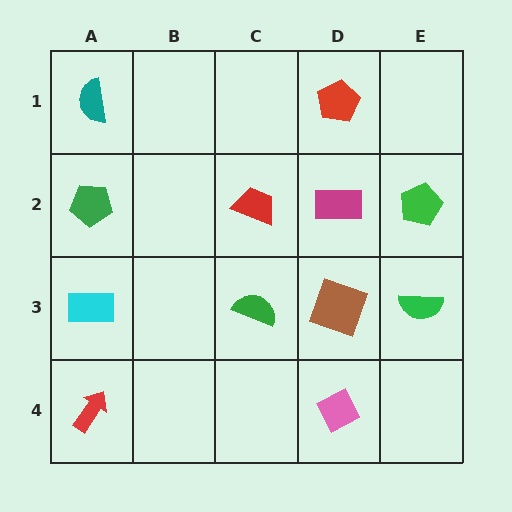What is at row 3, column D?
A brown square.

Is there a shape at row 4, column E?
No, that cell is empty.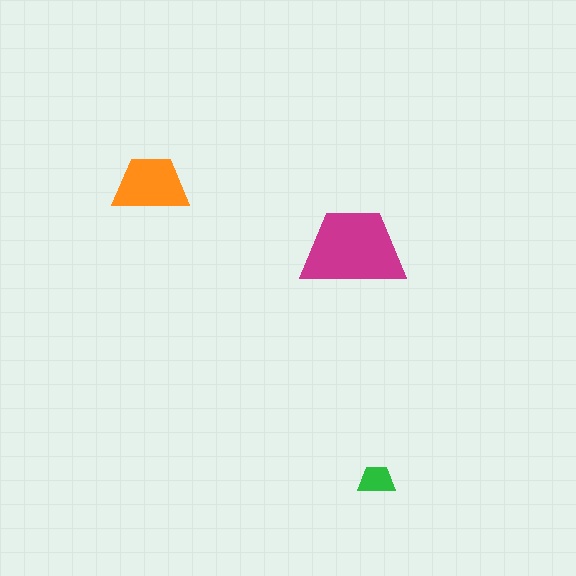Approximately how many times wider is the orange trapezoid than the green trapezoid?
About 2 times wider.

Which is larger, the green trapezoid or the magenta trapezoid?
The magenta one.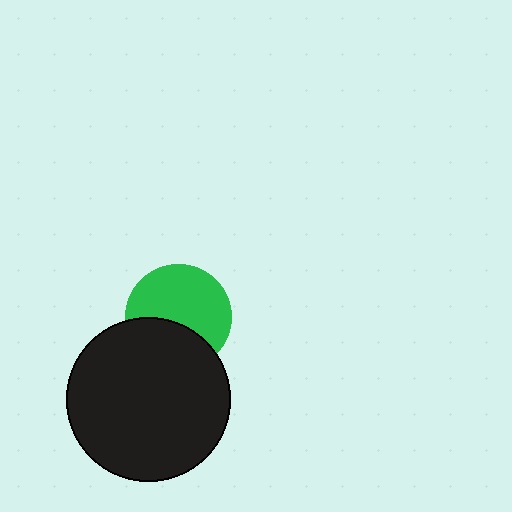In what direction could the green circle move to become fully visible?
The green circle could move up. That would shift it out from behind the black circle entirely.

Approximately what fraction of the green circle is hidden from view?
Roughly 37% of the green circle is hidden behind the black circle.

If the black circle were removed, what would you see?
You would see the complete green circle.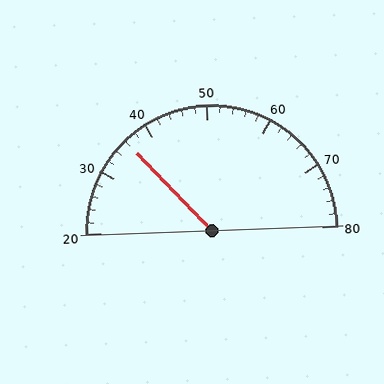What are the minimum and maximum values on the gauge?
The gauge ranges from 20 to 80.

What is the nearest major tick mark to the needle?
The nearest major tick mark is 40.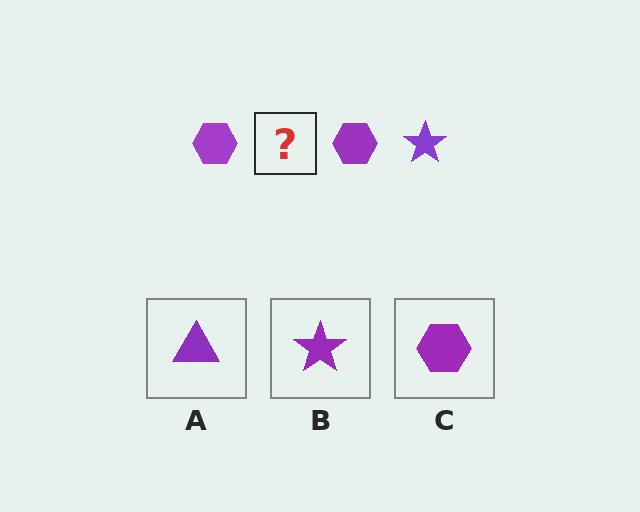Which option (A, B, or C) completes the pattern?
B.